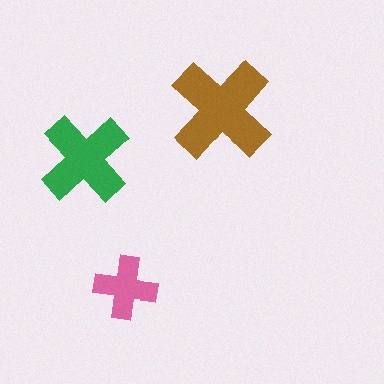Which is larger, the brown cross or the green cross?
The brown one.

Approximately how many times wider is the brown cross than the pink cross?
About 1.5 times wider.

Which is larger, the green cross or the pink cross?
The green one.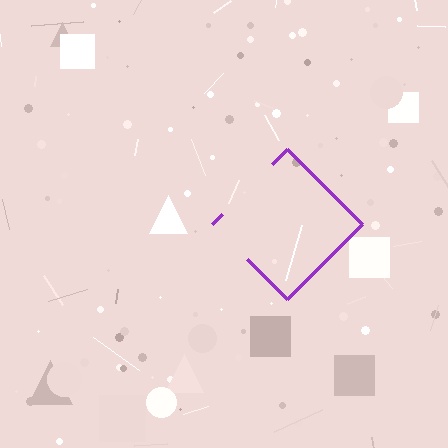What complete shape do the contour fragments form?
The contour fragments form a diamond.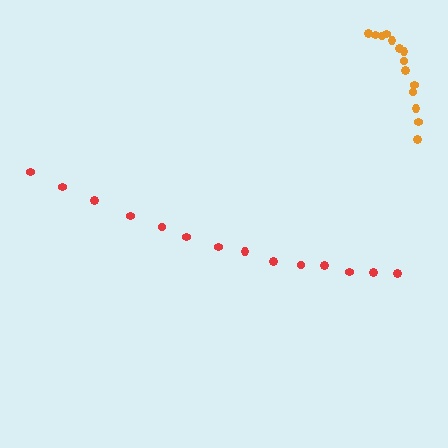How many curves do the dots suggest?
There are 2 distinct paths.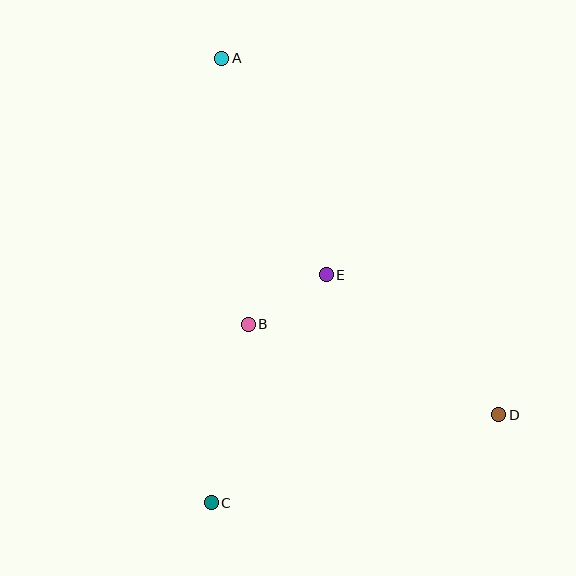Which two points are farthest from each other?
Points A and D are farthest from each other.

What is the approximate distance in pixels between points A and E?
The distance between A and E is approximately 241 pixels.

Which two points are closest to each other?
Points B and E are closest to each other.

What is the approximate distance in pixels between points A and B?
The distance between A and B is approximately 267 pixels.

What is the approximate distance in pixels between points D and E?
The distance between D and E is approximately 222 pixels.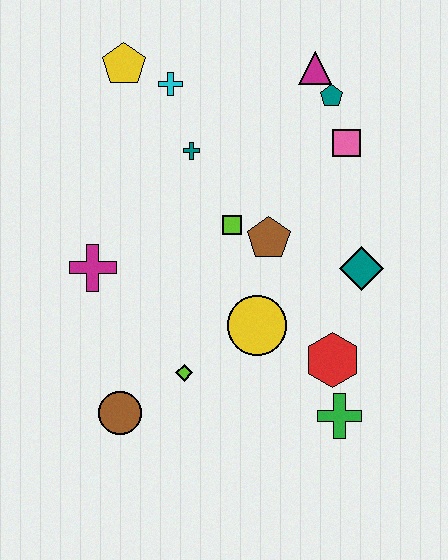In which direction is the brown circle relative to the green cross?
The brown circle is to the left of the green cross.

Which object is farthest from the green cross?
The yellow pentagon is farthest from the green cross.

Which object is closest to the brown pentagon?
The lime square is closest to the brown pentagon.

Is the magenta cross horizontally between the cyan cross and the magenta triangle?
No